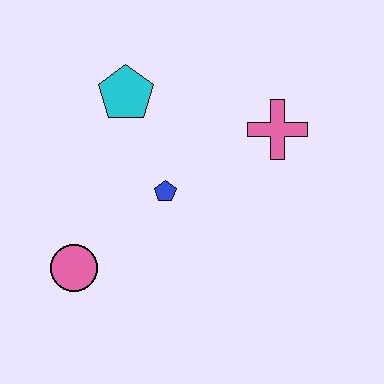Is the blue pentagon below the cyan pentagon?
Yes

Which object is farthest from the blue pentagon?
The pink cross is farthest from the blue pentagon.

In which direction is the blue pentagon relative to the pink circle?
The blue pentagon is to the right of the pink circle.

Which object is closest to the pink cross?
The blue pentagon is closest to the pink cross.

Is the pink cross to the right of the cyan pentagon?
Yes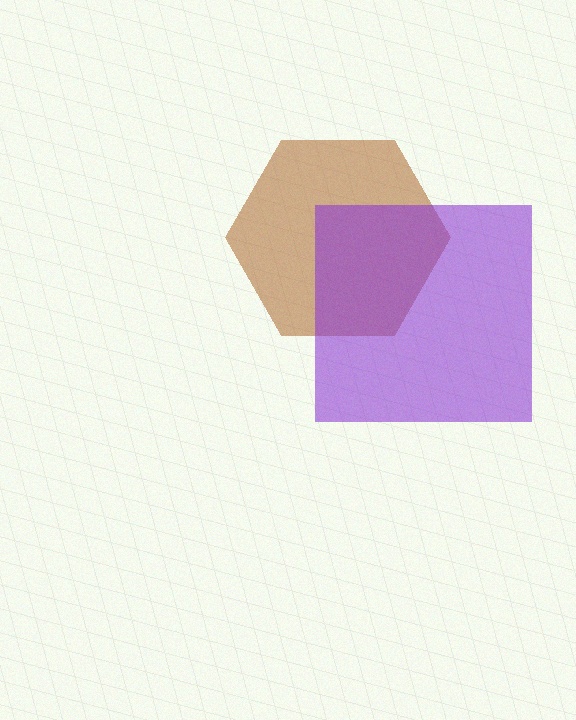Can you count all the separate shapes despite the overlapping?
Yes, there are 2 separate shapes.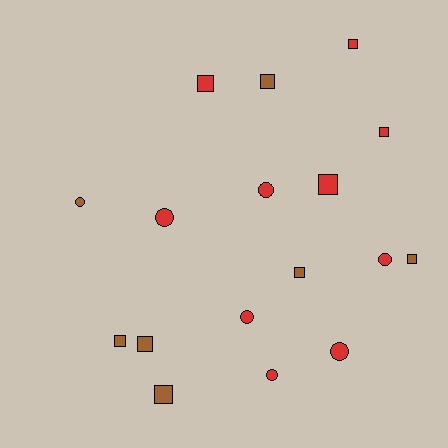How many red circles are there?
There are 6 red circles.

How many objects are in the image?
There are 17 objects.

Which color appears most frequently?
Red, with 10 objects.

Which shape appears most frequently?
Square, with 10 objects.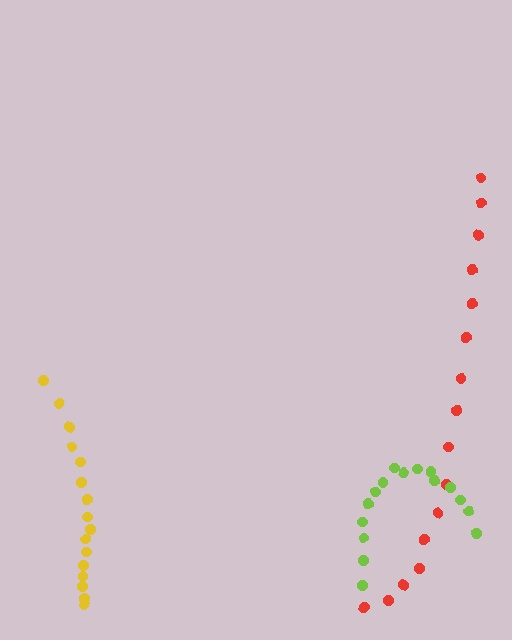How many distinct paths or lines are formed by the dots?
There are 3 distinct paths.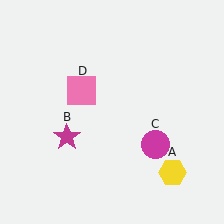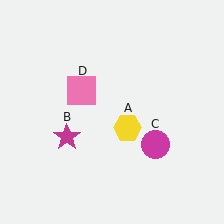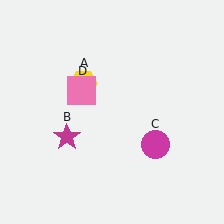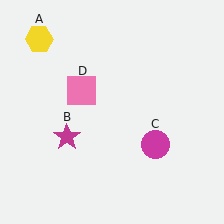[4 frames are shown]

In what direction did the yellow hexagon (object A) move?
The yellow hexagon (object A) moved up and to the left.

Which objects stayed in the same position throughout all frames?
Magenta star (object B) and magenta circle (object C) and pink square (object D) remained stationary.